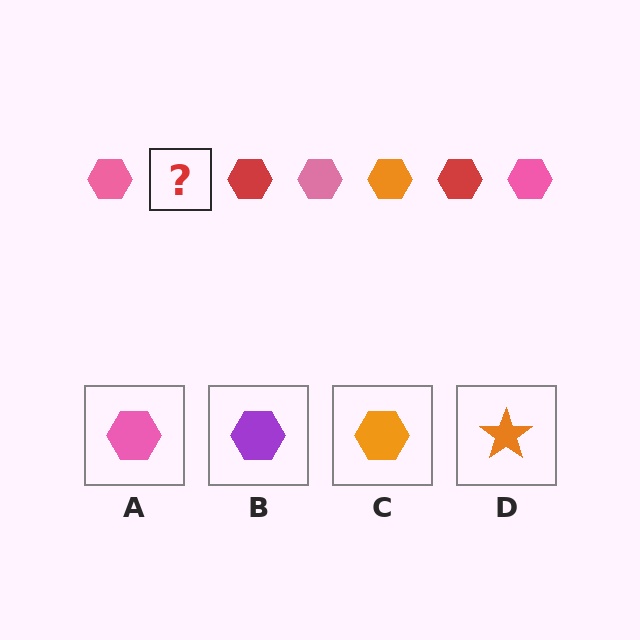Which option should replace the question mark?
Option C.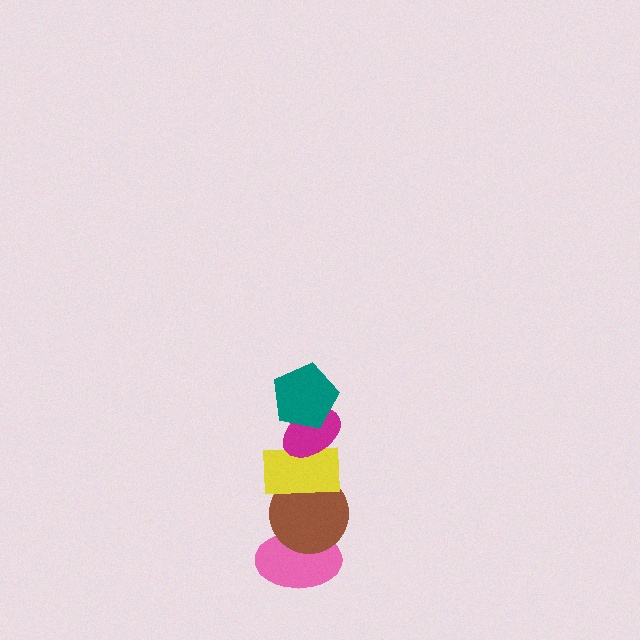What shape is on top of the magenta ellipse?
The teal pentagon is on top of the magenta ellipse.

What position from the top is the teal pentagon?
The teal pentagon is 1st from the top.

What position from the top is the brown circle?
The brown circle is 4th from the top.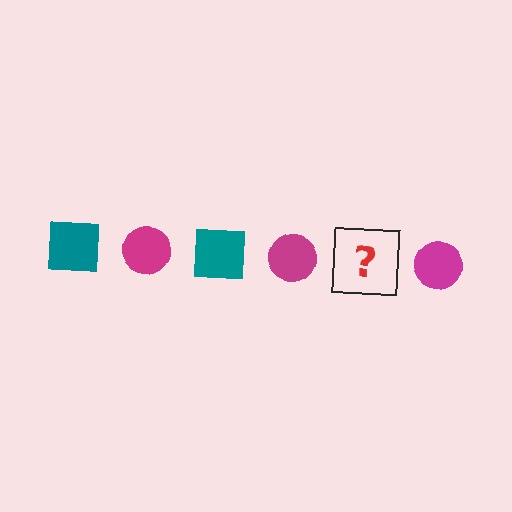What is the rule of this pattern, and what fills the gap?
The rule is that the pattern alternates between teal square and magenta circle. The gap should be filled with a teal square.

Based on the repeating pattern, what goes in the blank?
The blank should be a teal square.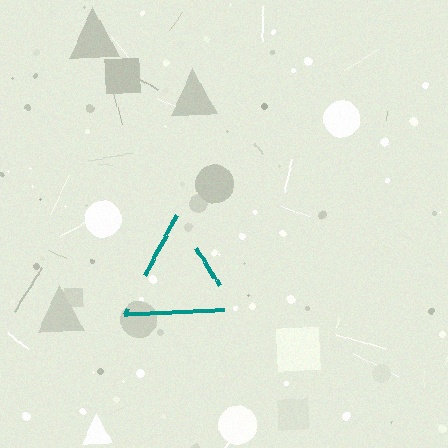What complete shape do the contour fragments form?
The contour fragments form a triangle.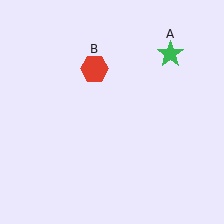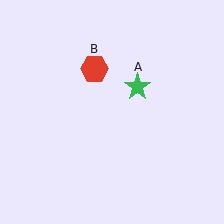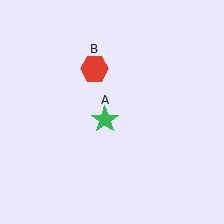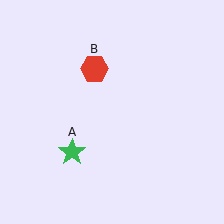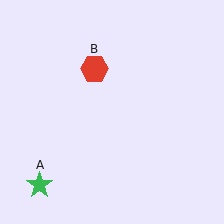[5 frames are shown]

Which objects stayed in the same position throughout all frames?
Red hexagon (object B) remained stationary.